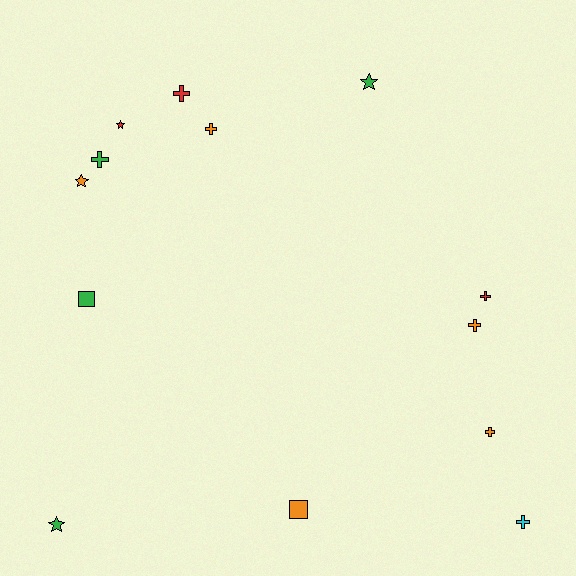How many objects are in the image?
There are 13 objects.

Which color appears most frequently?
Orange, with 5 objects.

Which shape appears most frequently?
Cross, with 7 objects.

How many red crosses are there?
There are 2 red crosses.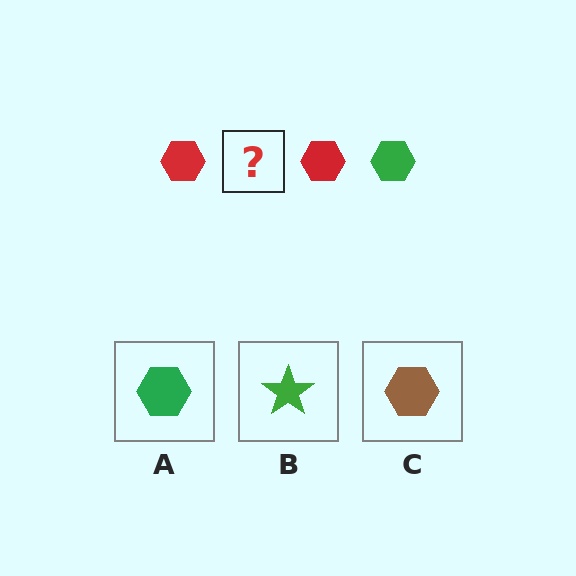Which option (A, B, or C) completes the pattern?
A.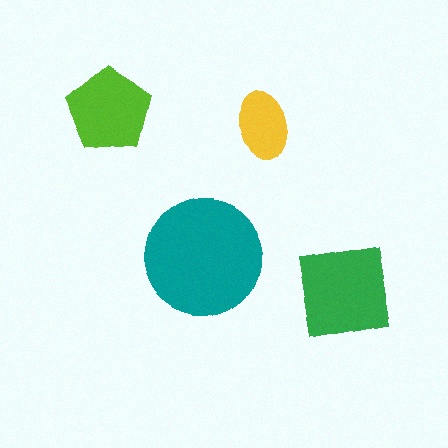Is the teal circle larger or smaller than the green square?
Larger.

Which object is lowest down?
The green square is bottommost.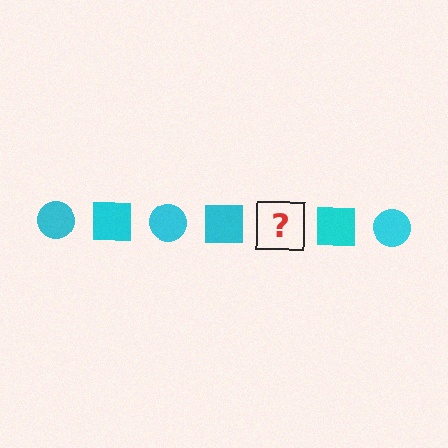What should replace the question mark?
The question mark should be replaced with a cyan circle.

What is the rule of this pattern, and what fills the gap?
The rule is that the pattern cycles through circle, square shapes in cyan. The gap should be filled with a cyan circle.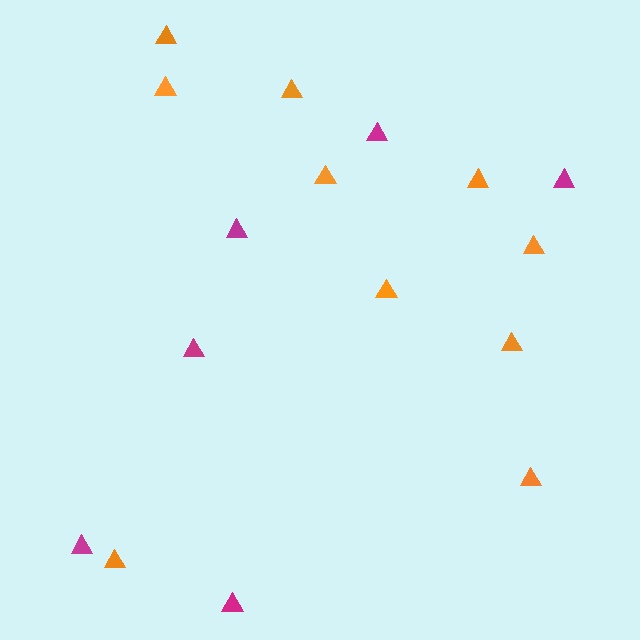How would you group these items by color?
There are 2 groups: one group of magenta triangles (6) and one group of orange triangles (10).